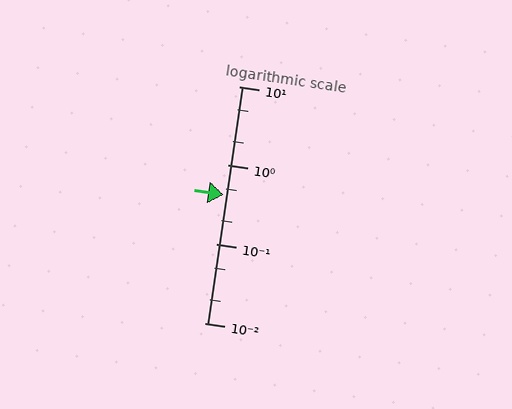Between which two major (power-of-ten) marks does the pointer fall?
The pointer is between 0.1 and 1.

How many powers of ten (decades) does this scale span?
The scale spans 3 decades, from 0.01 to 10.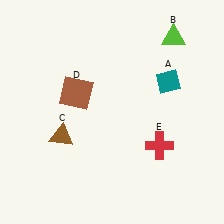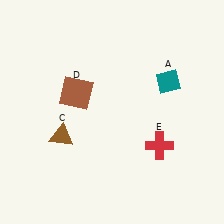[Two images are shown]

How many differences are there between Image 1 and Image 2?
There is 1 difference between the two images.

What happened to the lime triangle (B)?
The lime triangle (B) was removed in Image 2. It was in the top-right area of Image 1.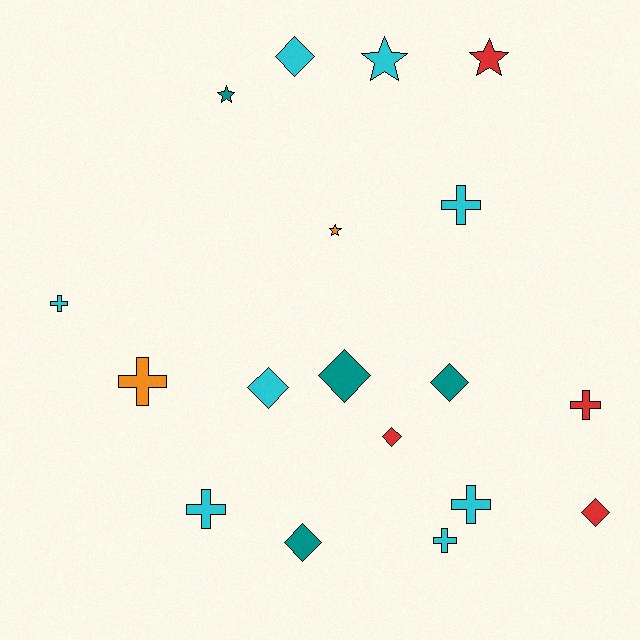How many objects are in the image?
There are 18 objects.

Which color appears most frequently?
Cyan, with 8 objects.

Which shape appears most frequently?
Diamond, with 7 objects.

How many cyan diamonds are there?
There are 2 cyan diamonds.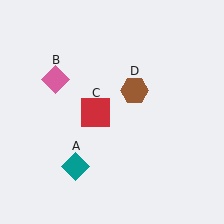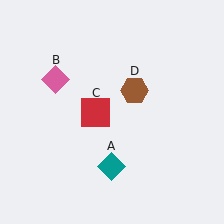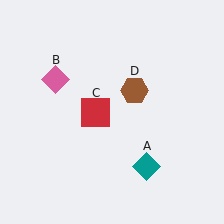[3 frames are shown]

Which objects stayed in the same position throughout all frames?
Pink diamond (object B) and red square (object C) and brown hexagon (object D) remained stationary.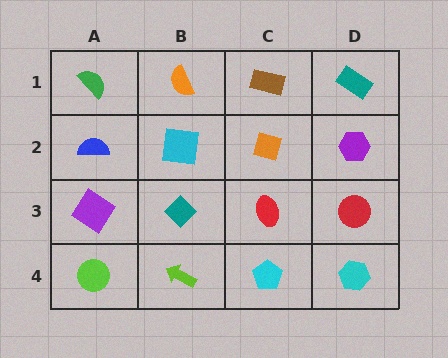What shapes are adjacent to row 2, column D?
A teal rectangle (row 1, column D), a red circle (row 3, column D), an orange square (row 2, column C).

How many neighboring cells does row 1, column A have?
2.